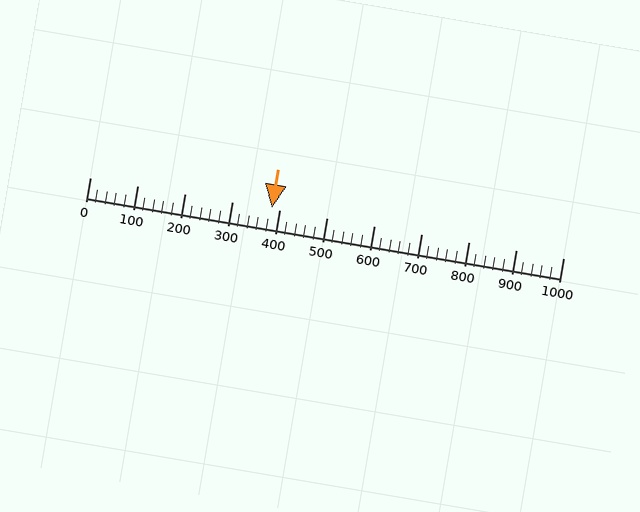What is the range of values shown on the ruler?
The ruler shows values from 0 to 1000.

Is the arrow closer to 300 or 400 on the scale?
The arrow is closer to 400.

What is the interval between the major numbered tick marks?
The major tick marks are spaced 100 units apart.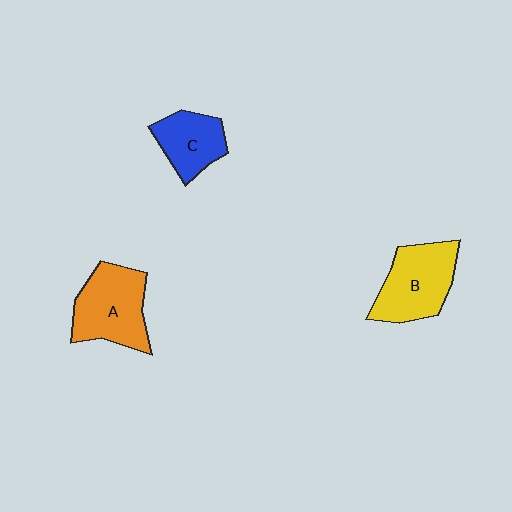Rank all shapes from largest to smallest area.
From largest to smallest: A (orange), B (yellow), C (blue).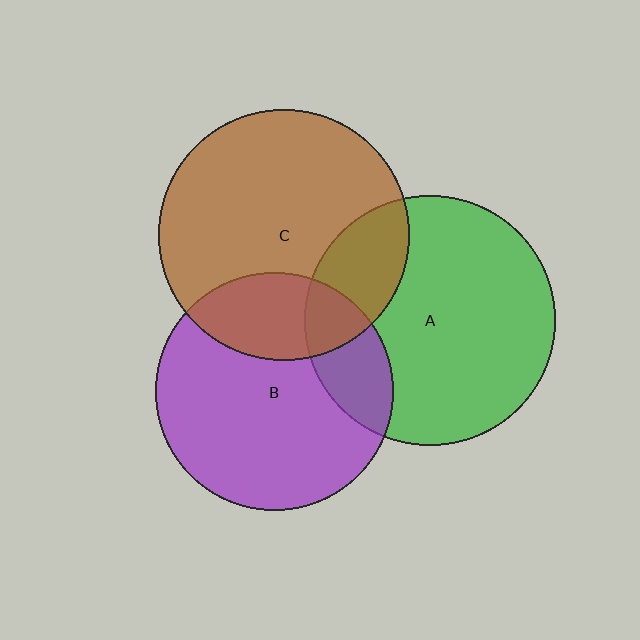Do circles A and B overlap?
Yes.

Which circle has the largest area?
Circle C (brown).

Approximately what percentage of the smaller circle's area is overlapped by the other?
Approximately 20%.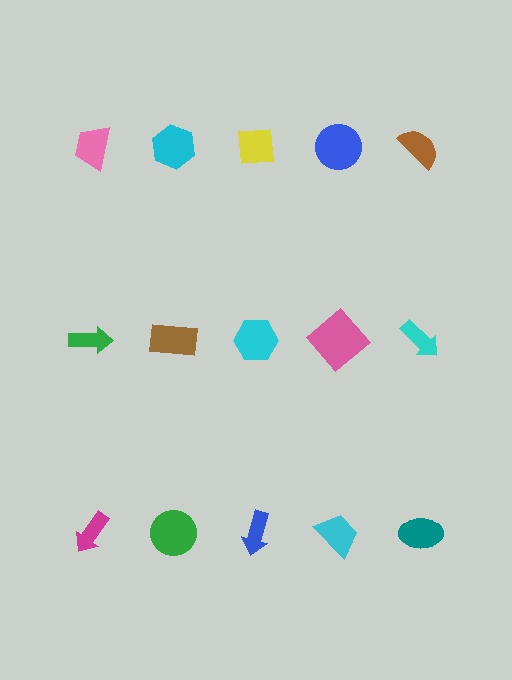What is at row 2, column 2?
A brown rectangle.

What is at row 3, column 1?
A magenta arrow.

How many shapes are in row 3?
5 shapes.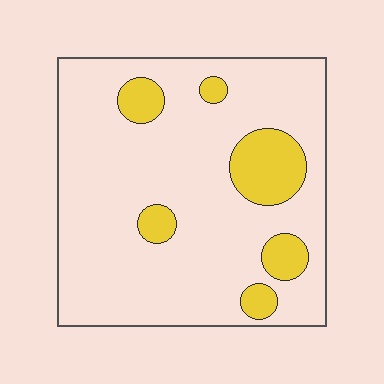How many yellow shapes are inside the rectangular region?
6.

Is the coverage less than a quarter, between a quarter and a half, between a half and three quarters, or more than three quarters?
Less than a quarter.